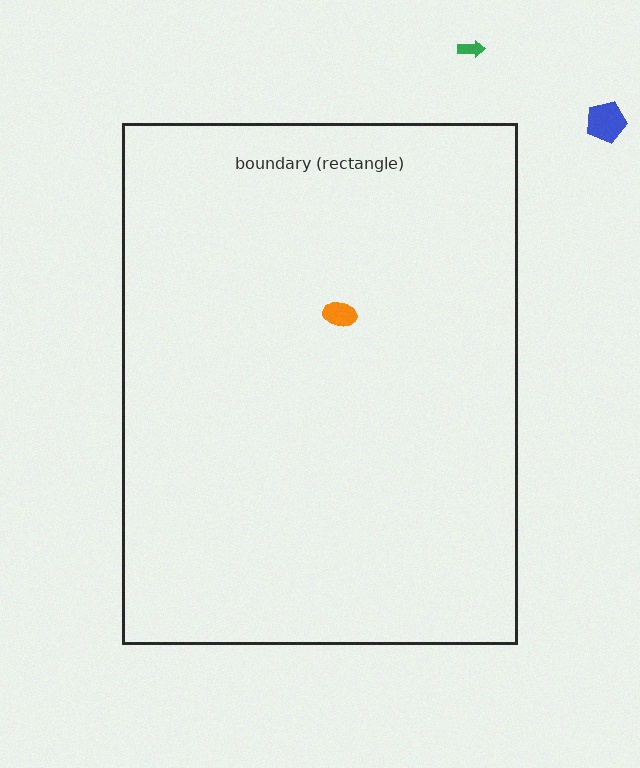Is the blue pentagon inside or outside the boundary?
Outside.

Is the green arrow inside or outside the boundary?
Outside.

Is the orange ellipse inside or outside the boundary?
Inside.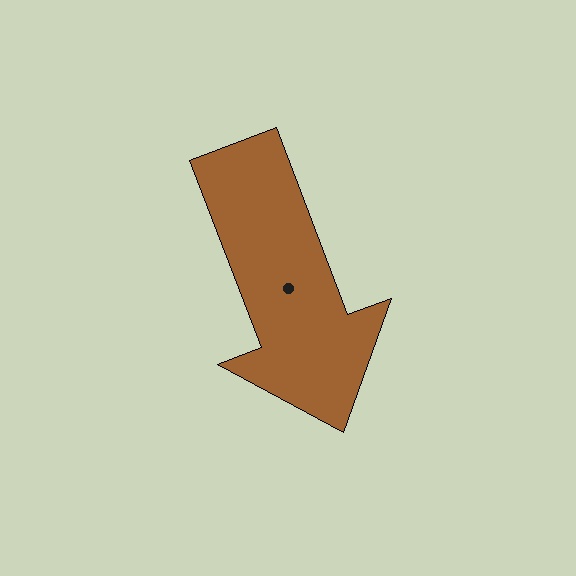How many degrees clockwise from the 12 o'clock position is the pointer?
Approximately 159 degrees.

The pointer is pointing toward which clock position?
Roughly 5 o'clock.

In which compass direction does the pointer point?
South.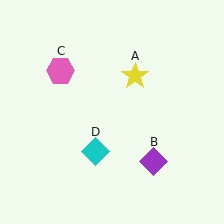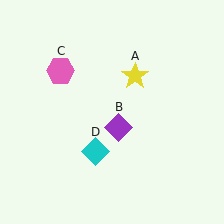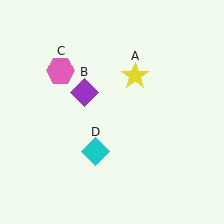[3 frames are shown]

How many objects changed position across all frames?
1 object changed position: purple diamond (object B).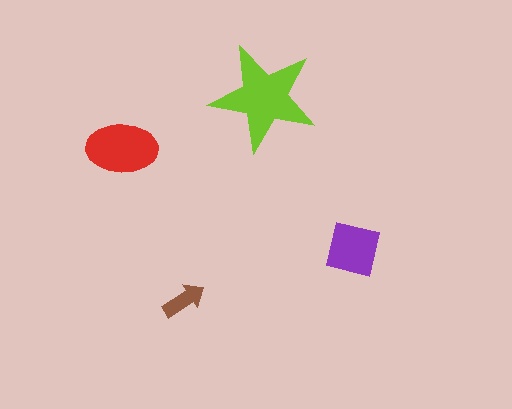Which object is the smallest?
The brown arrow.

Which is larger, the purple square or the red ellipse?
The red ellipse.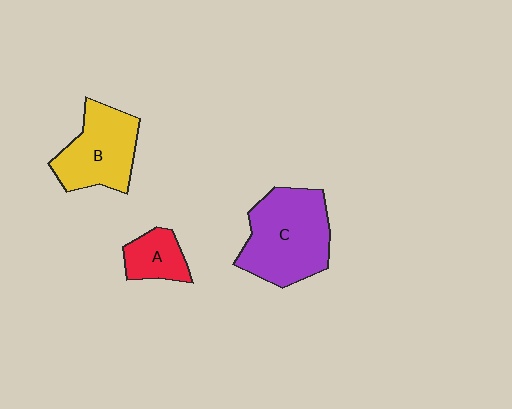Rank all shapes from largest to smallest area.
From largest to smallest: C (purple), B (yellow), A (red).